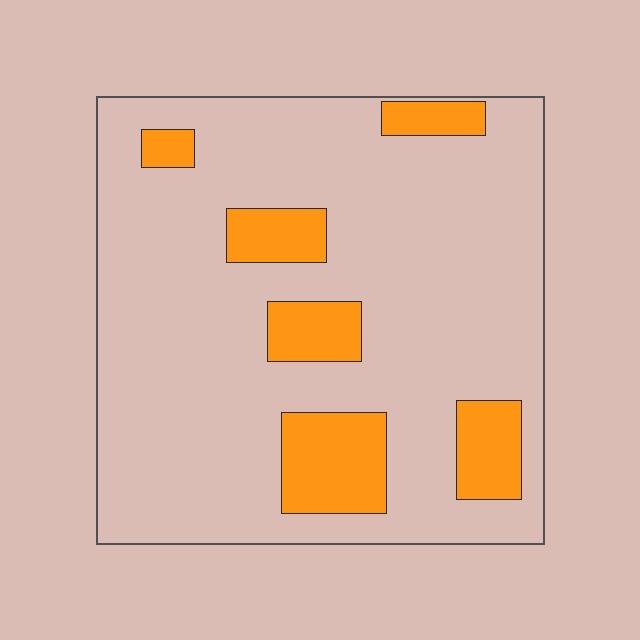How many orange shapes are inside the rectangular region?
6.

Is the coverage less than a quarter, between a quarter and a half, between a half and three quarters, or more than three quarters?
Less than a quarter.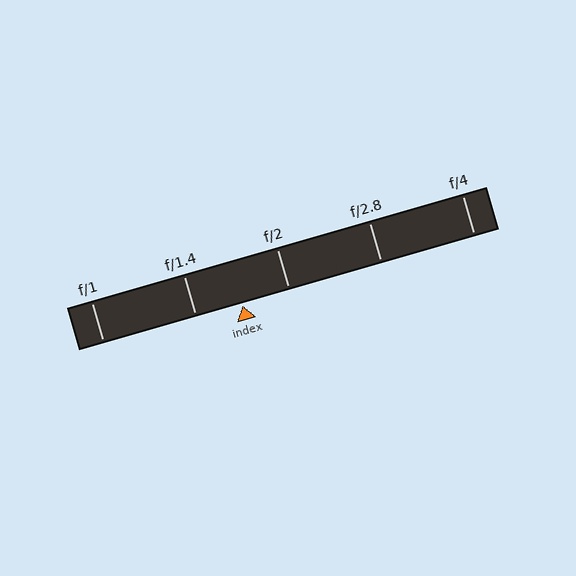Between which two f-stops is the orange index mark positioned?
The index mark is between f/1.4 and f/2.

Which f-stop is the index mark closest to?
The index mark is closest to f/2.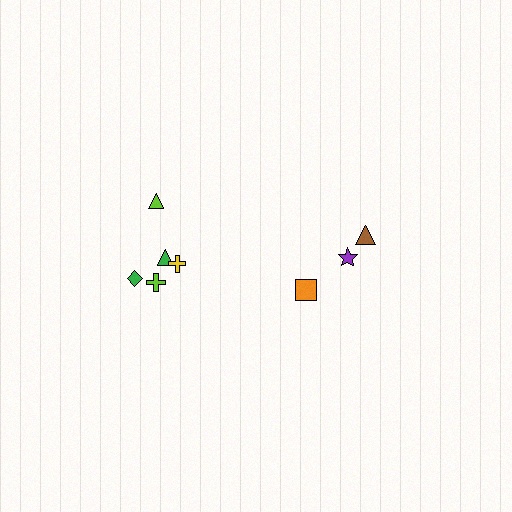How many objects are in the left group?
There are 5 objects.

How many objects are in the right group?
There are 3 objects.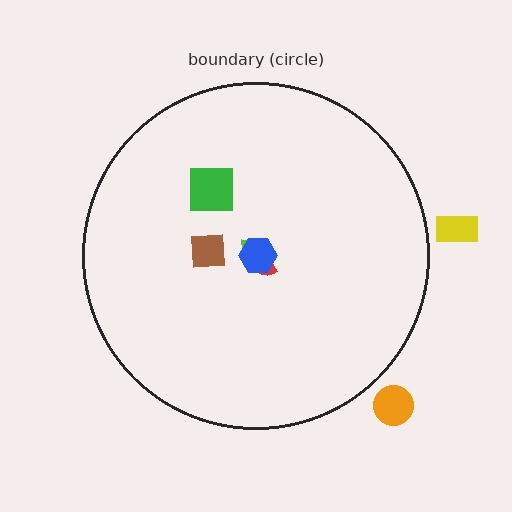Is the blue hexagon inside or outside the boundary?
Inside.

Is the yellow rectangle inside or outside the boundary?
Outside.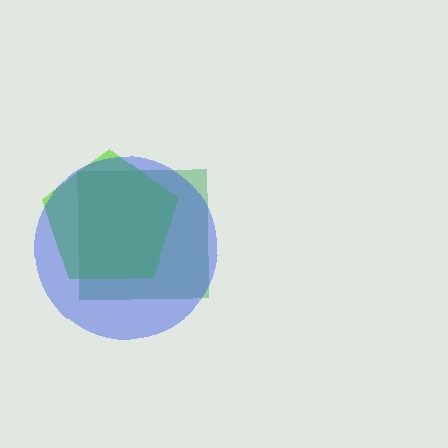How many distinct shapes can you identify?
There are 3 distinct shapes: a green square, a lime pentagon, a blue circle.